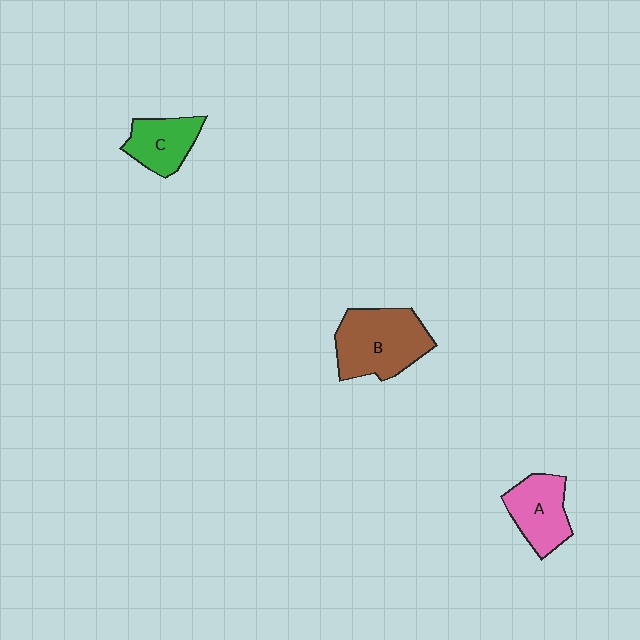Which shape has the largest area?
Shape B (brown).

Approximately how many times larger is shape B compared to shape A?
Approximately 1.5 times.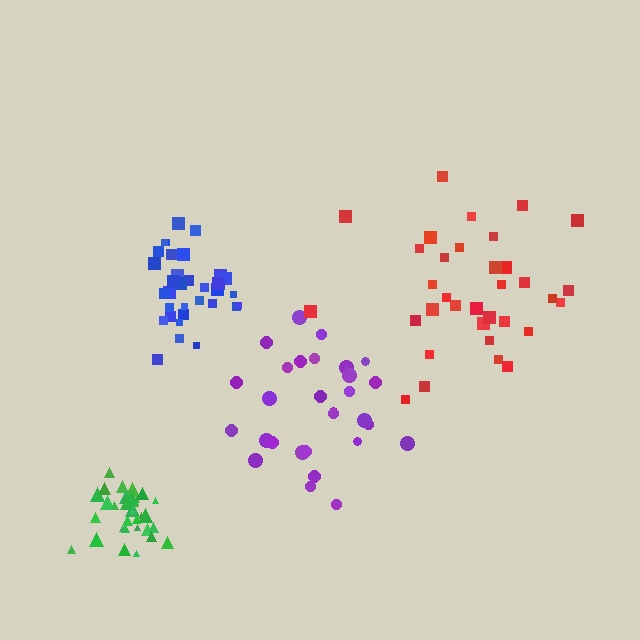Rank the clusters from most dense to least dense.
green, blue, purple, red.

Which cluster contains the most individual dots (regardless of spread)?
Green (35).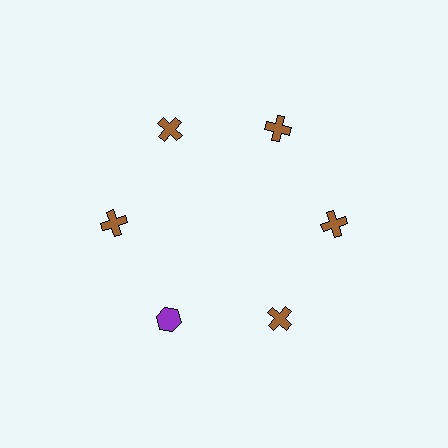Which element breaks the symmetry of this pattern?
The purple hexagon at roughly the 7 o'clock position breaks the symmetry. All other shapes are brown crosses.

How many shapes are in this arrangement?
There are 6 shapes arranged in a ring pattern.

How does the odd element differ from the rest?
It differs in both color (purple instead of brown) and shape (hexagon instead of cross).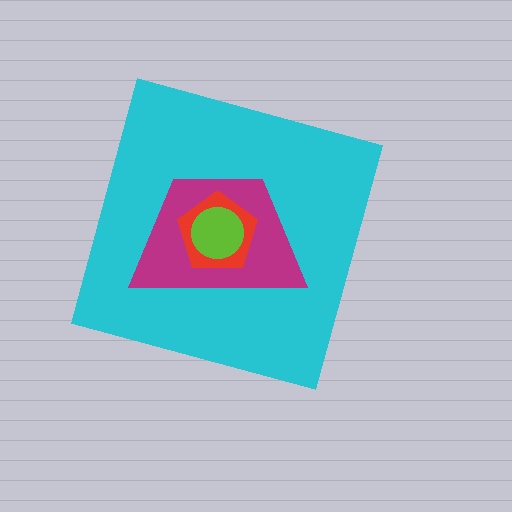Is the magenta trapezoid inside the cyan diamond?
Yes.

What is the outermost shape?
The cyan diamond.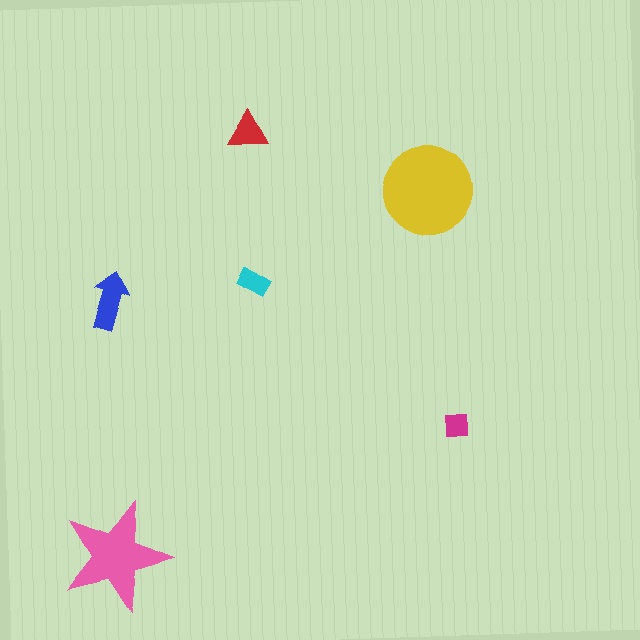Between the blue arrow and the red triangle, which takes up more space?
The blue arrow.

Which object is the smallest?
The magenta square.